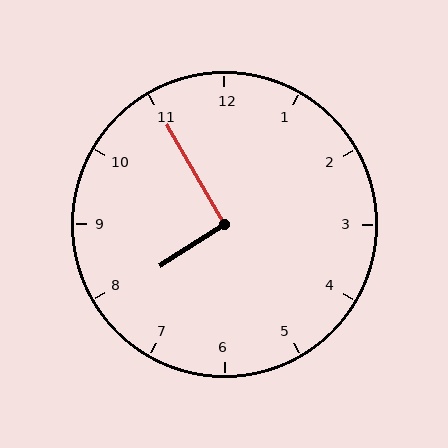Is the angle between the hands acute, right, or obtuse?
It is right.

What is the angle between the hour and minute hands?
Approximately 92 degrees.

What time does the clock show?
7:55.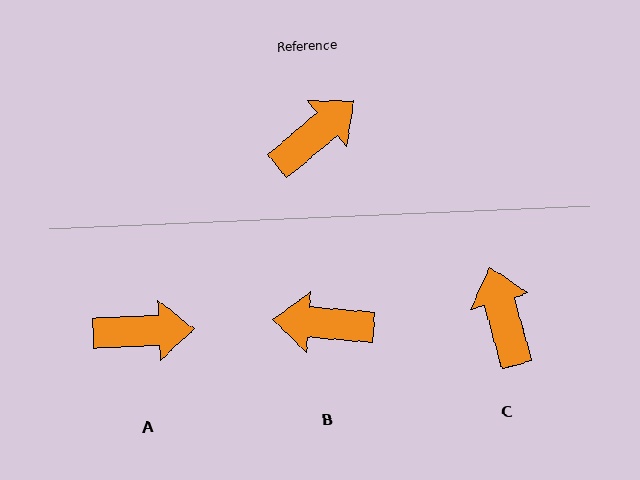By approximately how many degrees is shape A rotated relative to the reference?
Approximately 38 degrees clockwise.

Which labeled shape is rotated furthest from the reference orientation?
B, about 135 degrees away.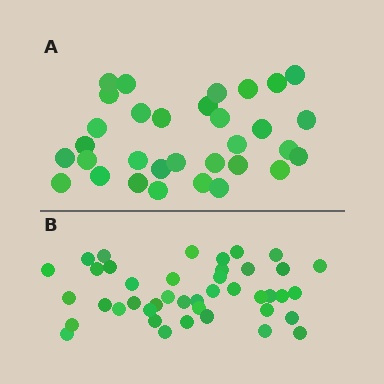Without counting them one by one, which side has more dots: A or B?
Region B (the bottom region) has more dots.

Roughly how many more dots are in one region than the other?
Region B has roughly 10 or so more dots than region A.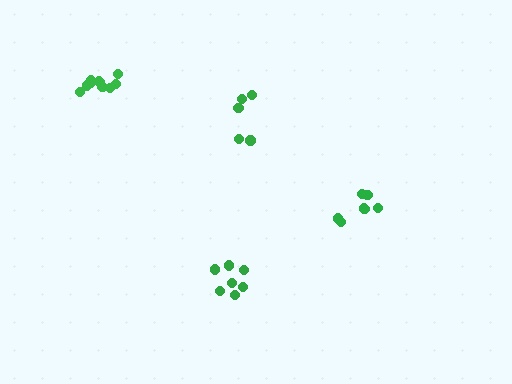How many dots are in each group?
Group 1: 10 dots, Group 2: 7 dots, Group 3: 7 dots, Group 4: 5 dots (29 total).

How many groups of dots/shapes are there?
There are 4 groups.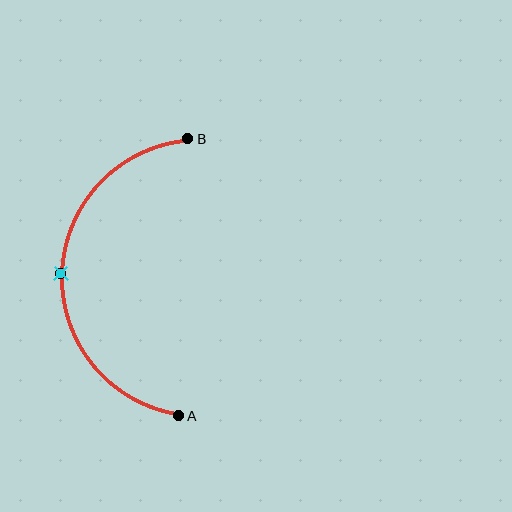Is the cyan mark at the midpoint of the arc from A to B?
Yes. The cyan mark lies on the arc at equal arc-length from both A and B — it is the arc midpoint.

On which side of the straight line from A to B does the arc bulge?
The arc bulges to the left of the straight line connecting A and B.